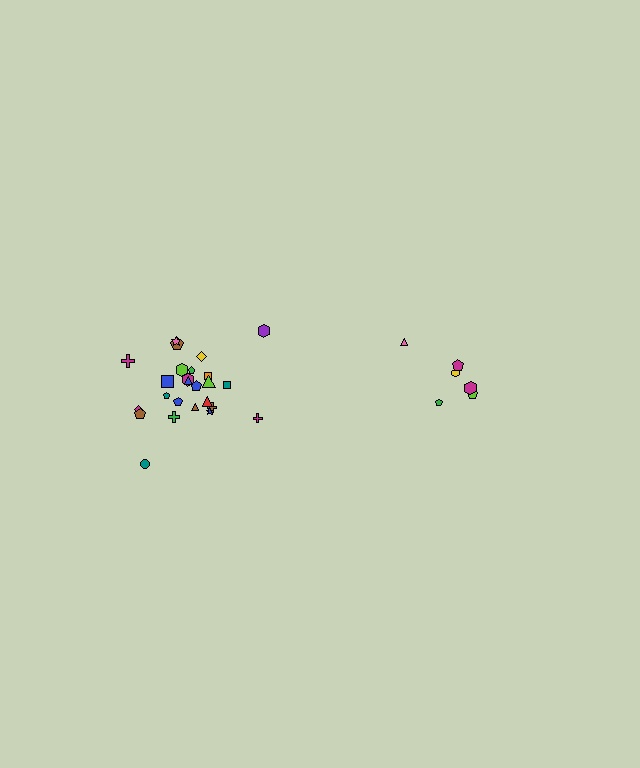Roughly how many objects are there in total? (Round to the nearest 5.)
Roughly 30 objects in total.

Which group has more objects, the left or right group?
The left group.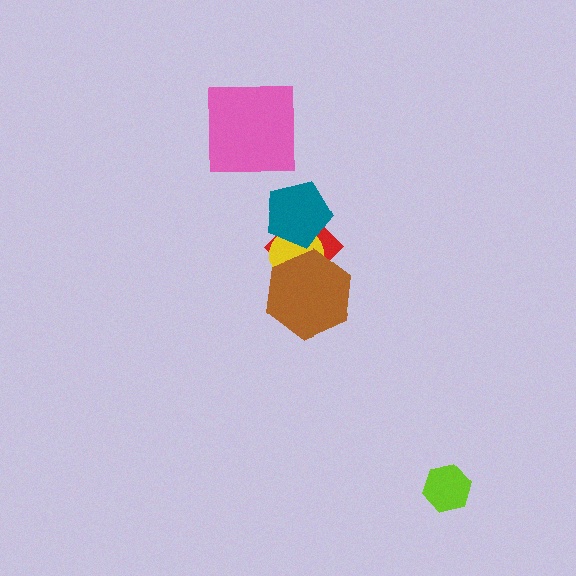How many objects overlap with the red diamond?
3 objects overlap with the red diamond.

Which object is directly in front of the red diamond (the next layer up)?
The yellow circle is directly in front of the red diamond.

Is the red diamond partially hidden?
Yes, it is partially covered by another shape.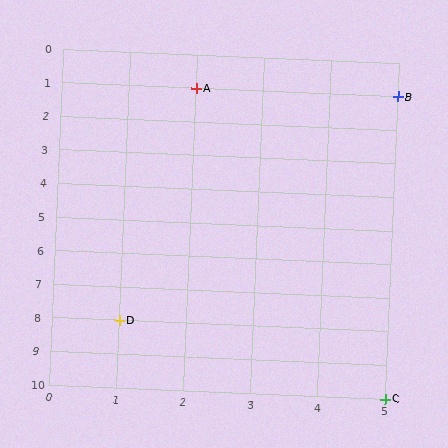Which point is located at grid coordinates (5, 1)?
Point B is at (5, 1).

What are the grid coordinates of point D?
Point D is at grid coordinates (1, 8).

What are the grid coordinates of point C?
Point C is at grid coordinates (5, 10).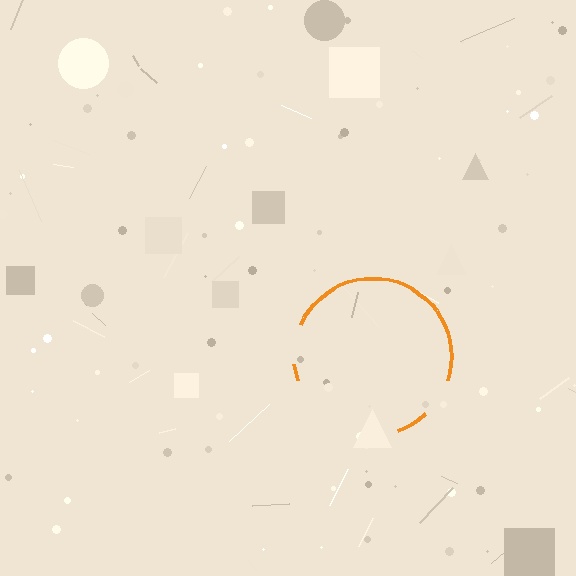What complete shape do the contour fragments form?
The contour fragments form a circle.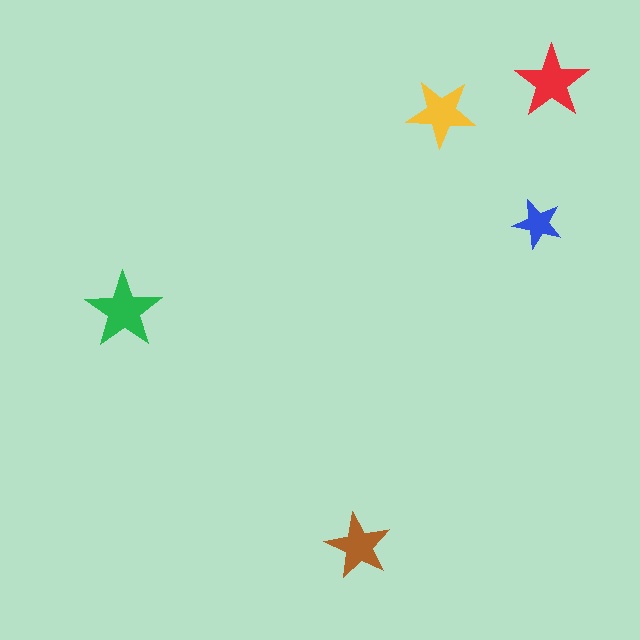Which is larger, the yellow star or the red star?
The red one.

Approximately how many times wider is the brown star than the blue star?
About 1.5 times wider.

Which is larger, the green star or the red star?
The green one.